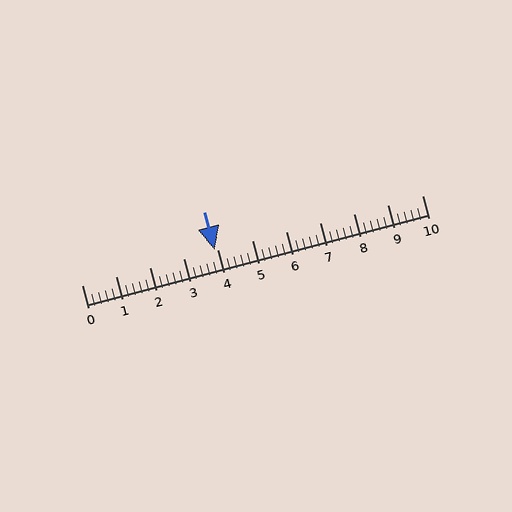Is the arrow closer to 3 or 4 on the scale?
The arrow is closer to 4.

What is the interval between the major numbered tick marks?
The major tick marks are spaced 1 units apart.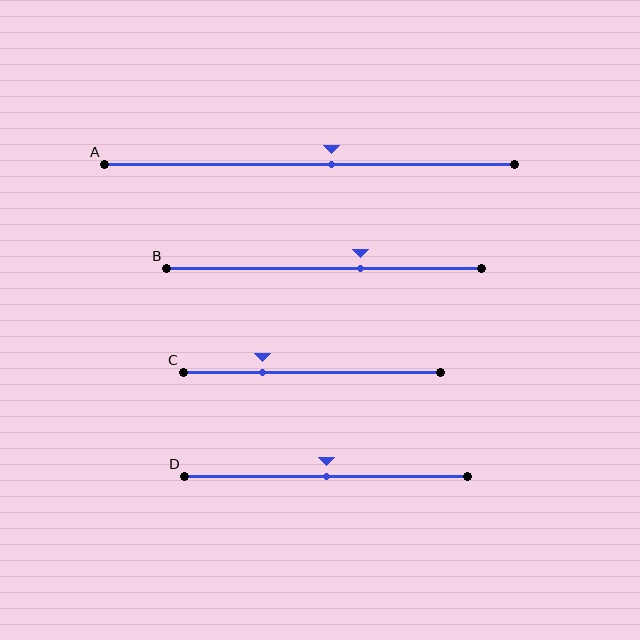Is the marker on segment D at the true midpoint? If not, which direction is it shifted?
Yes, the marker on segment D is at the true midpoint.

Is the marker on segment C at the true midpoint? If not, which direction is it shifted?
No, the marker on segment C is shifted to the left by about 19% of the segment length.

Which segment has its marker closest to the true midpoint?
Segment D has its marker closest to the true midpoint.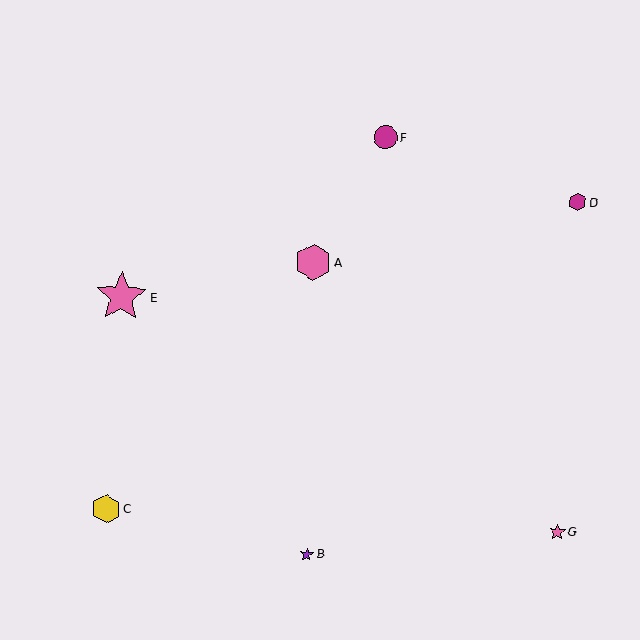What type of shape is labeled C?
Shape C is a yellow hexagon.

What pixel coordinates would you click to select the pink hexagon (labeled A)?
Click at (313, 262) to select the pink hexagon A.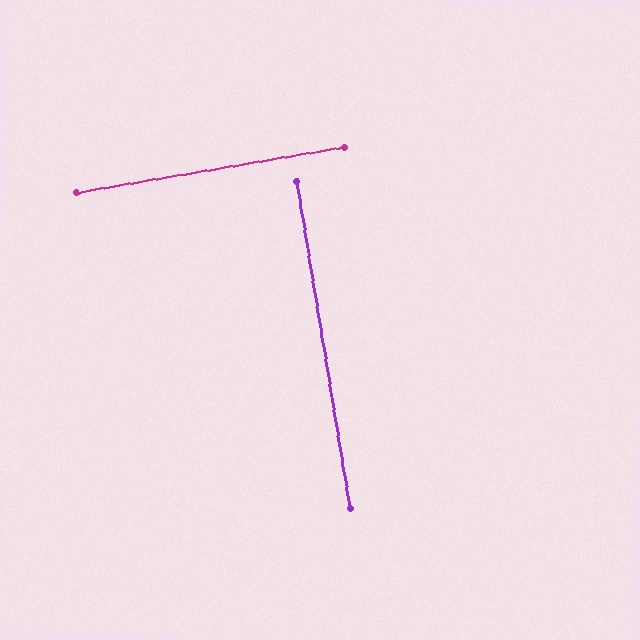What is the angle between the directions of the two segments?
Approximately 89 degrees.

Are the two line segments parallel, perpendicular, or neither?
Perpendicular — they meet at approximately 89°.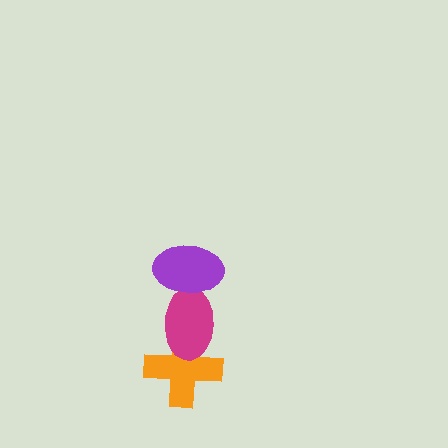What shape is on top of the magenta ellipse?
The purple ellipse is on top of the magenta ellipse.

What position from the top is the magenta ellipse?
The magenta ellipse is 2nd from the top.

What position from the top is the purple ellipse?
The purple ellipse is 1st from the top.